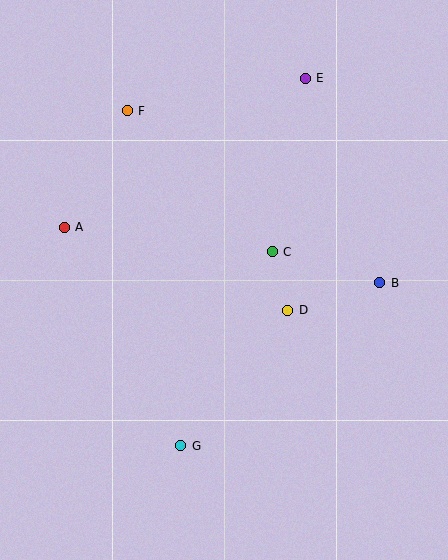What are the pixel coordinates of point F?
Point F is at (127, 111).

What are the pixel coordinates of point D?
Point D is at (288, 310).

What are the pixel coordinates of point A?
Point A is at (64, 227).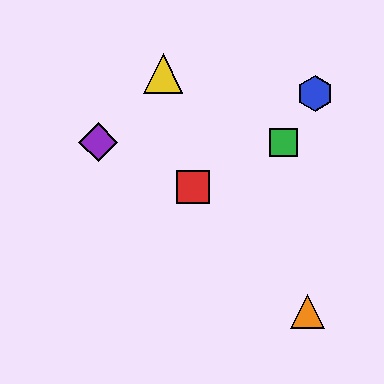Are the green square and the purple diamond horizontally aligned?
Yes, both are at y≈142.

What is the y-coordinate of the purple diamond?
The purple diamond is at y≈142.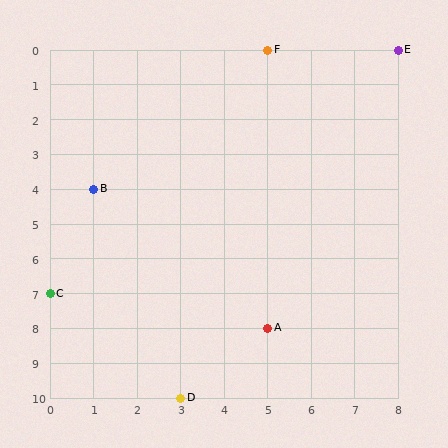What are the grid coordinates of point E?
Point E is at grid coordinates (8, 0).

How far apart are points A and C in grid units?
Points A and C are 5 columns and 1 row apart (about 5.1 grid units diagonally).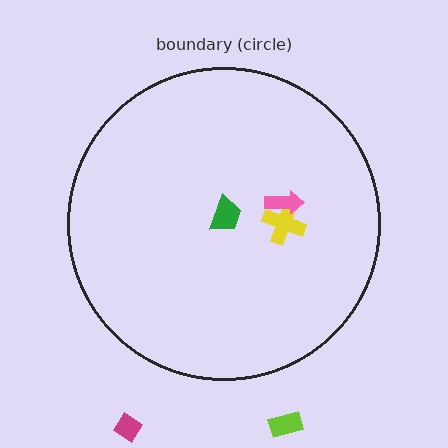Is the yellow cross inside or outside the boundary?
Inside.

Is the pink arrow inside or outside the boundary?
Inside.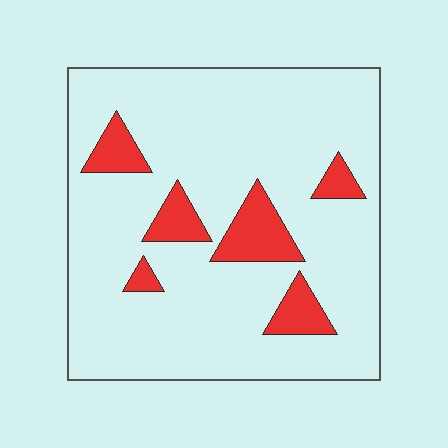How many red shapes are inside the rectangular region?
6.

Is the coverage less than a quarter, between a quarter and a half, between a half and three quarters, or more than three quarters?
Less than a quarter.